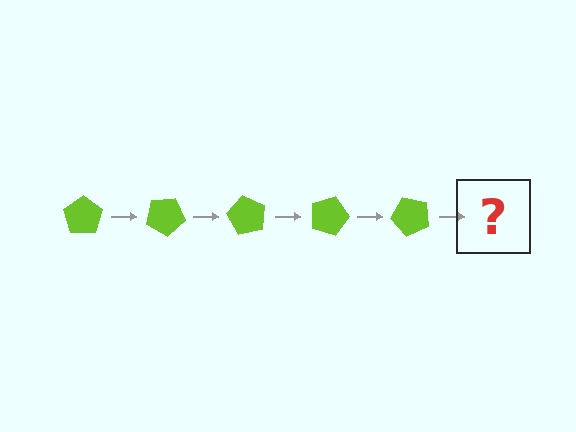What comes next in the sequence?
The next element should be a lime pentagon rotated 150 degrees.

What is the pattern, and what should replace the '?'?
The pattern is that the pentagon rotates 30 degrees each step. The '?' should be a lime pentagon rotated 150 degrees.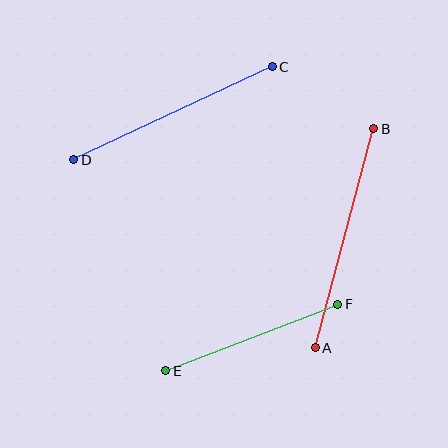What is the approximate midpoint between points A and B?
The midpoint is at approximately (345, 238) pixels.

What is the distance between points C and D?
The distance is approximately 219 pixels.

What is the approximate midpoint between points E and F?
The midpoint is at approximately (252, 338) pixels.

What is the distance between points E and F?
The distance is approximately 185 pixels.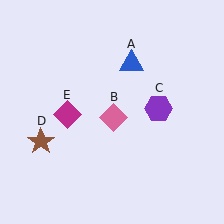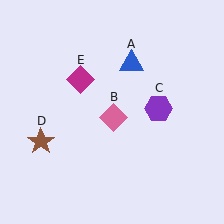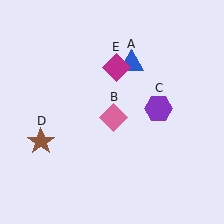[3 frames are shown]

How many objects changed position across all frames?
1 object changed position: magenta diamond (object E).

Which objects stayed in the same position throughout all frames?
Blue triangle (object A) and pink diamond (object B) and purple hexagon (object C) and brown star (object D) remained stationary.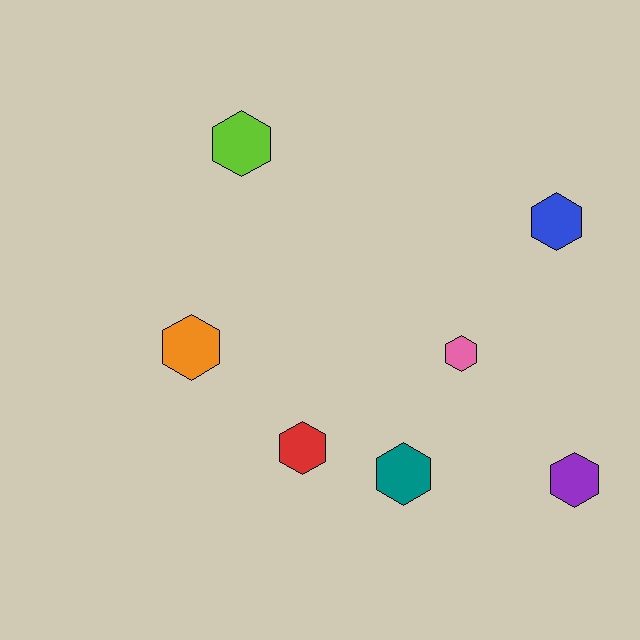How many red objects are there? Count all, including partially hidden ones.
There is 1 red object.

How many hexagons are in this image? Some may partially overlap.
There are 7 hexagons.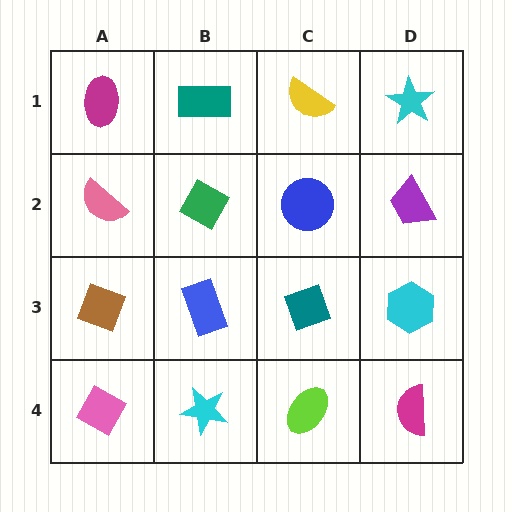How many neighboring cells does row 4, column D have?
2.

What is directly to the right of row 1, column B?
A yellow semicircle.